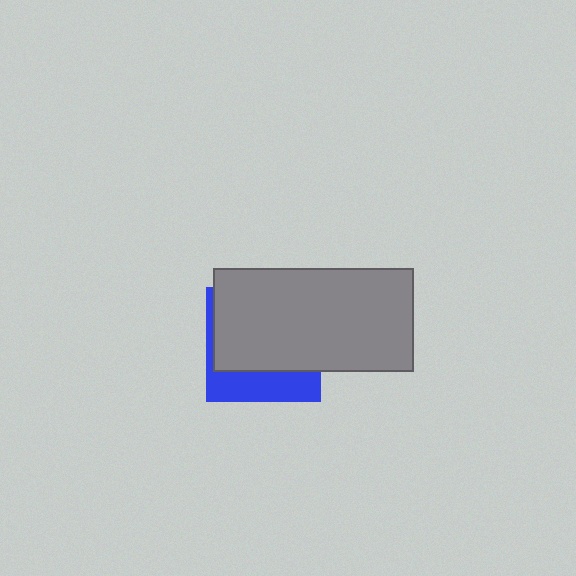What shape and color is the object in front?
The object in front is a gray rectangle.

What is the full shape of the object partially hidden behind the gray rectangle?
The partially hidden object is a blue square.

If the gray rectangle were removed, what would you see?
You would see the complete blue square.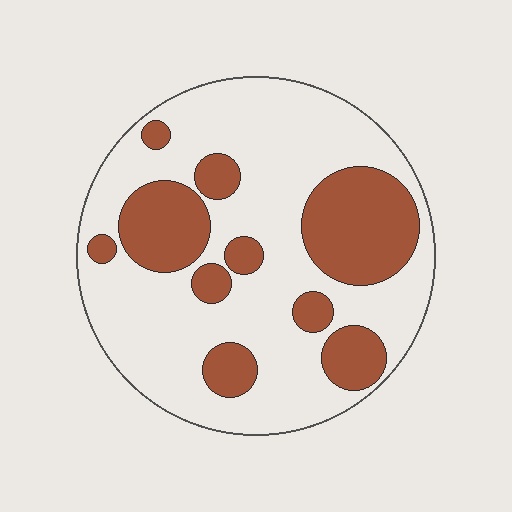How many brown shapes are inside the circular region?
10.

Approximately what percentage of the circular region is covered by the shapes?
Approximately 30%.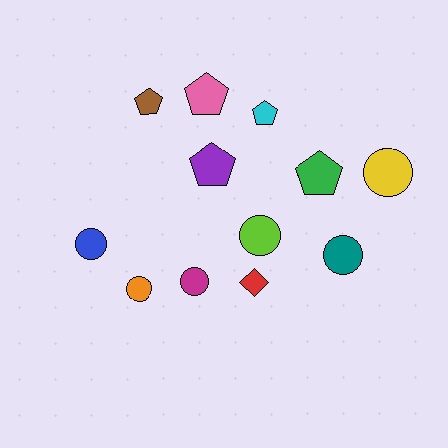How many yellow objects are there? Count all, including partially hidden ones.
There is 1 yellow object.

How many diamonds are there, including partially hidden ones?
There is 1 diamond.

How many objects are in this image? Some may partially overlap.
There are 12 objects.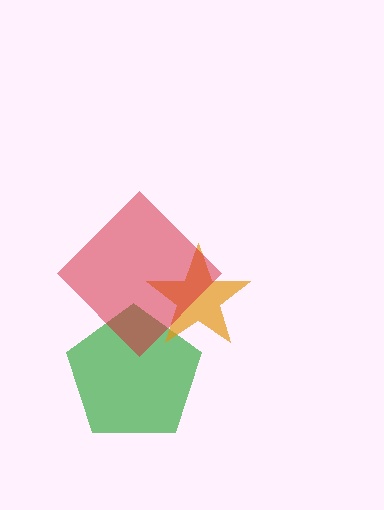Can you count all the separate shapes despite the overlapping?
Yes, there are 3 separate shapes.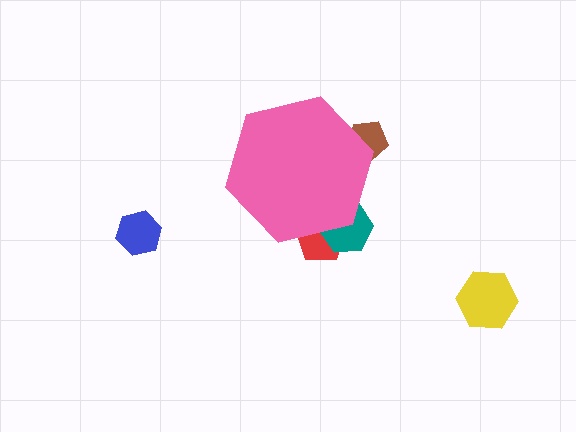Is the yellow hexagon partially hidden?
No, the yellow hexagon is fully visible.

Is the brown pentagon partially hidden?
Yes, the brown pentagon is partially hidden behind the pink hexagon.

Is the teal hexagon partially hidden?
Yes, the teal hexagon is partially hidden behind the pink hexagon.